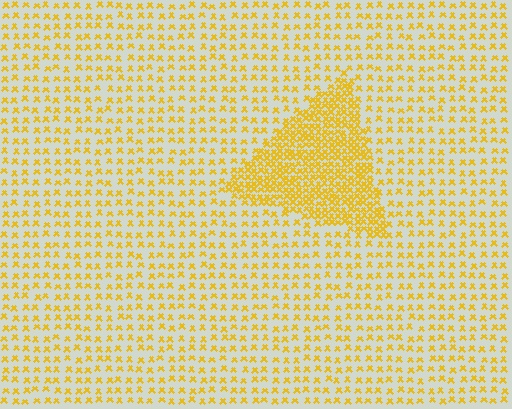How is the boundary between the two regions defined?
The boundary is defined by a change in element density (approximately 2.6x ratio). All elements are the same color, size, and shape.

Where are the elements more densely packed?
The elements are more densely packed inside the triangle boundary.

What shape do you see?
I see a triangle.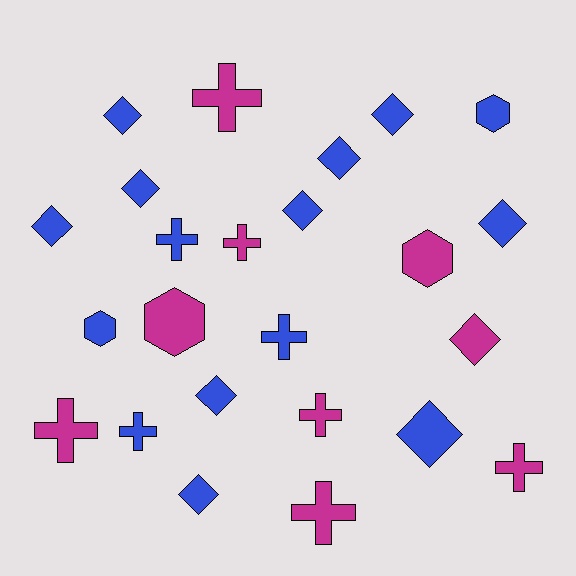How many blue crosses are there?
There are 3 blue crosses.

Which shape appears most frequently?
Diamond, with 11 objects.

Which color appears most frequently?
Blue, with 15 objects.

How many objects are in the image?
There are 24 objects.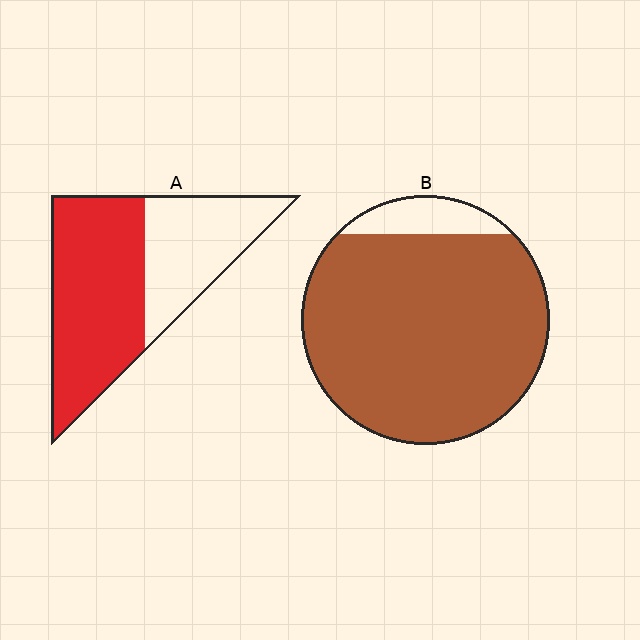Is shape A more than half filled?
Yes.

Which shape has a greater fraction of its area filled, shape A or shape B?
Shape B.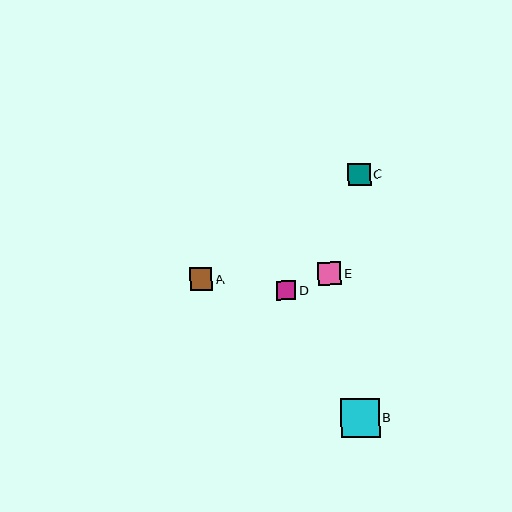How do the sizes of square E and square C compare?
Square E and square C are approximately the same size.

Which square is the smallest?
Square D is the smallest with a size of approximately 19 pixels.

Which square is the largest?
Square B is the largest with a size of approximately 39 pixels.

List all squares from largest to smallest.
From largest to smallest: B, E, A, C, D.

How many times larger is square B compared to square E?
Square B is approximately 1.7 times the size of square E.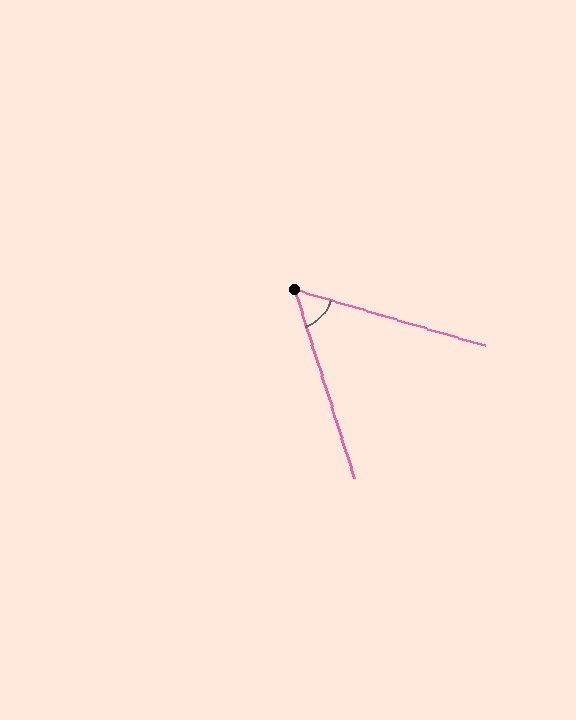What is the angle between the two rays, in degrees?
Approximately 56 degrees.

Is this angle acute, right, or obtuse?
It is acute.